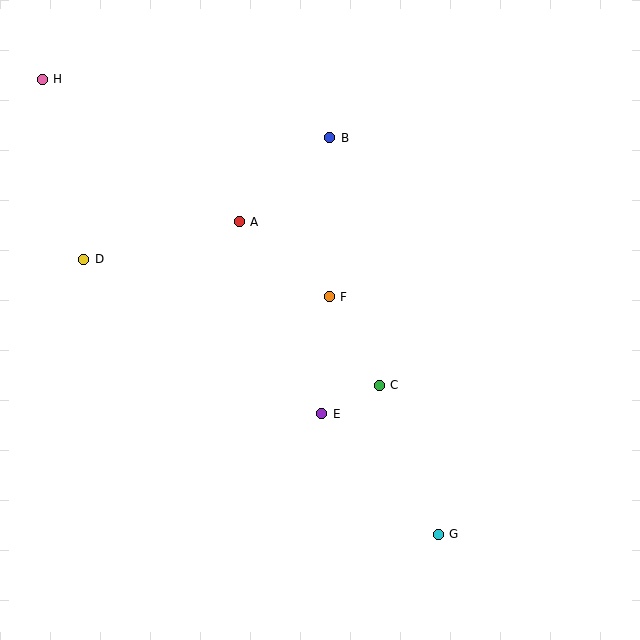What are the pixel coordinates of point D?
Point D is at (84, 259).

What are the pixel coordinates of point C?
Point C is at (379, 385).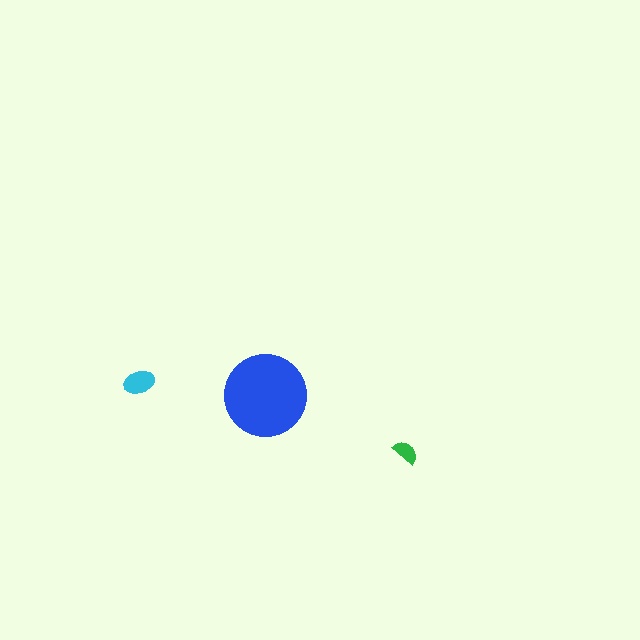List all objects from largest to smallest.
The blue circle, the cyan ellipse, the green semicircle.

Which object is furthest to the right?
The green semicircle is rightmost.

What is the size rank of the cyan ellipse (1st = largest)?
2nd.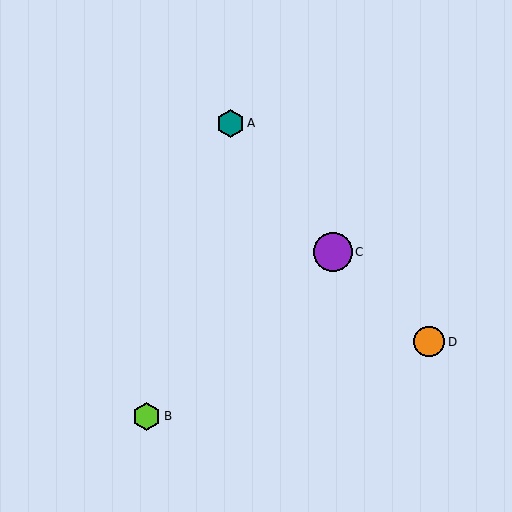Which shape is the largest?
The purple circle (labeled C) is the largest.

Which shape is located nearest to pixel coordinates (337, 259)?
The purple circle (labeled C) at (333, 252) is nearest to that location.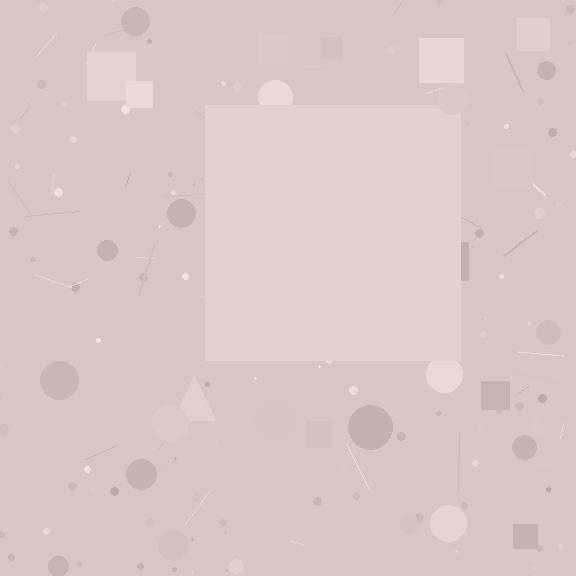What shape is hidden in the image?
A square is hidden in the image.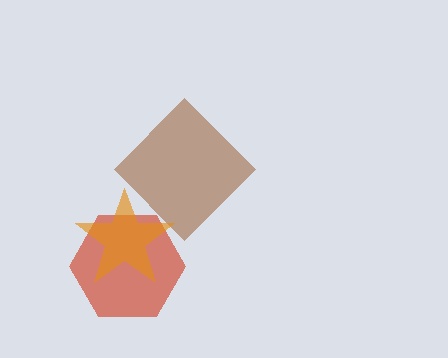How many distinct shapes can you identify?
There are 3 distinct shapes: a brown diamond, a red hexagon, an orange star.